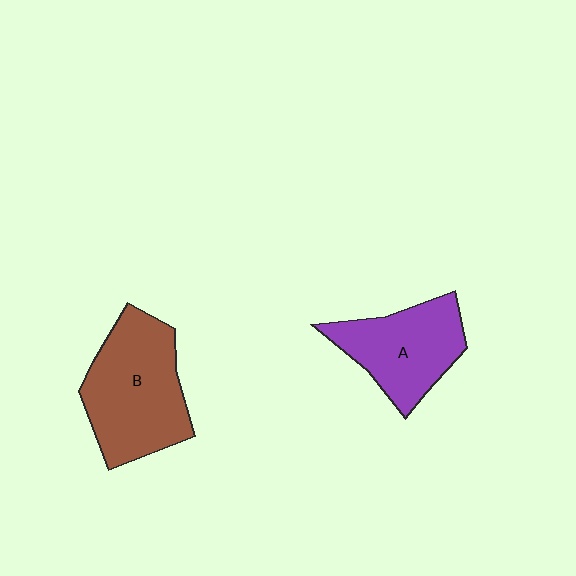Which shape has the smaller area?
Shape A (purple).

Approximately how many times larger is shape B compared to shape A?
Approximately 1.3 times.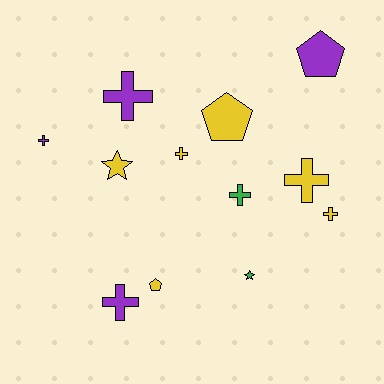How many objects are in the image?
There are 12 objects.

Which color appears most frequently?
Yellow, with 6 objects.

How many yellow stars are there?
There is 1 yellow star.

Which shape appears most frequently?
Cross, with 7 objects.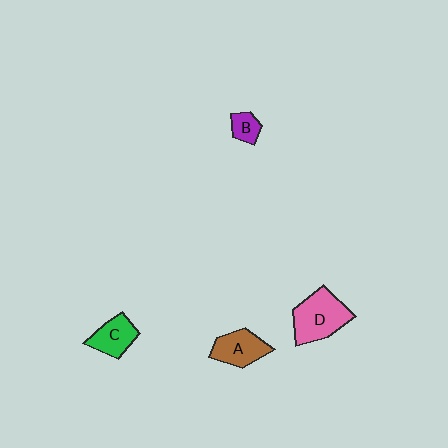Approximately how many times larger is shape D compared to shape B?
Approximately 3.0 times.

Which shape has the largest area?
Shape D (pink).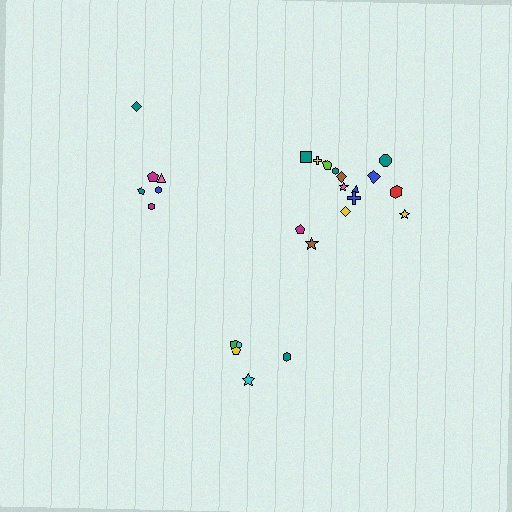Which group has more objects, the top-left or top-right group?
The top-right group.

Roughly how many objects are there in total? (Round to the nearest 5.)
Roughly 25 objects in total.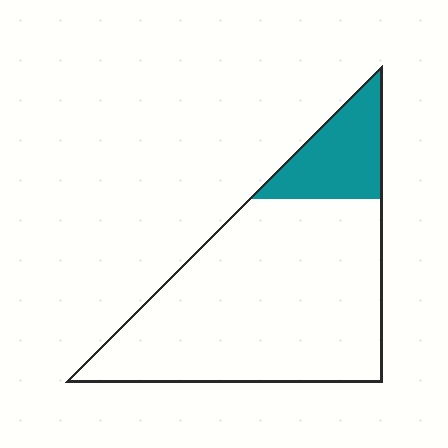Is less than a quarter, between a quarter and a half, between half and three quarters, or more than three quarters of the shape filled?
Less than a quarter.